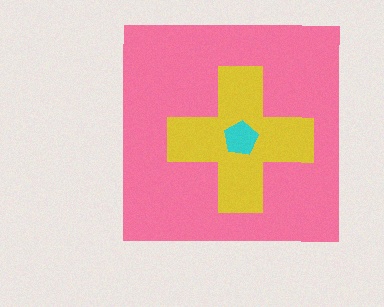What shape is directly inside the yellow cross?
The cyan pentagon.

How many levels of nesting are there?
3.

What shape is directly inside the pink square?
The yellow cross.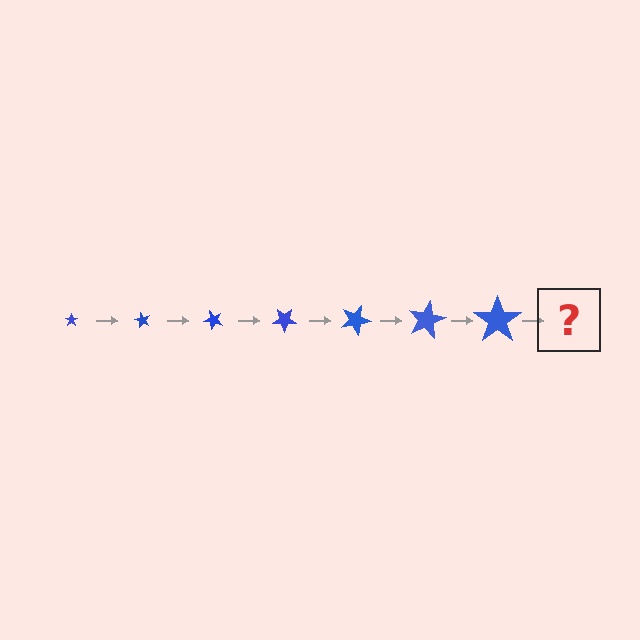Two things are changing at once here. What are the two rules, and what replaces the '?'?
The two rules are that the star grows larger each step and it rotates 60 degrees each step. The '?' should be a star, larger than the previous one and rotated 420 degrees from the start.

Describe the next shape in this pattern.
It should be a star, larger than the previous one and rotated 420 degrees from the start.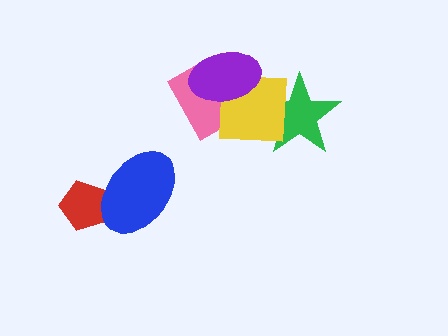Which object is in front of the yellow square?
The purple ellipse is in front of the yellow square.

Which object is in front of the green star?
The yellow square is in front of the green star.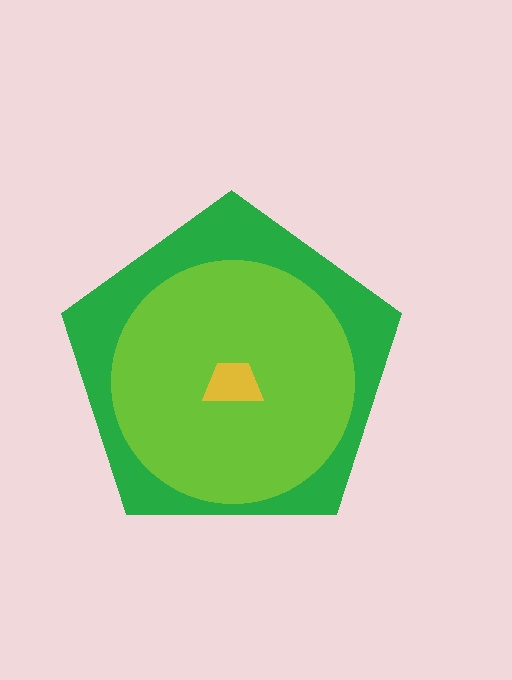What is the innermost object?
The yellow trapezoid.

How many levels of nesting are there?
3.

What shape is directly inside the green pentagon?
The lime circle.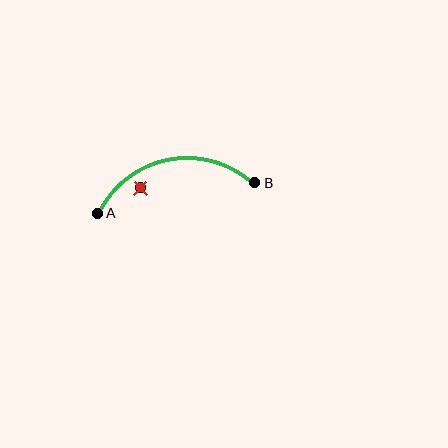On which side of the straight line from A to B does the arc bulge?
The arc bulges above the straight line connecting A and B.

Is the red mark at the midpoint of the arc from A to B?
No — the red mark does not lie on the arc at all. It sits slightly inside the curve.